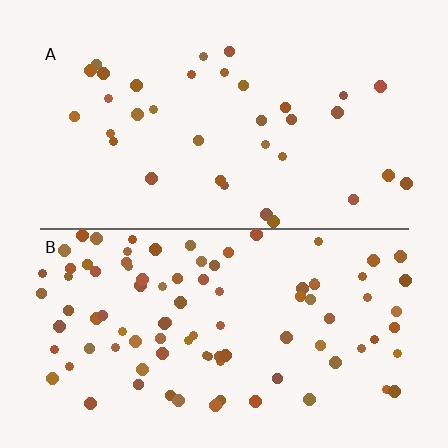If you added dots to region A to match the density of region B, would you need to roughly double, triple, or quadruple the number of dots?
Approximately triple.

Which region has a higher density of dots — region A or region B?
B (the bottom).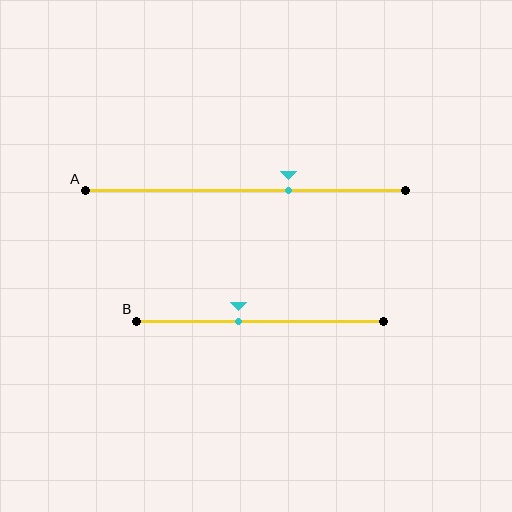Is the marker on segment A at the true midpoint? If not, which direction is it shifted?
No, the marker on segment A is shifted to the right by about 13% of the segment length.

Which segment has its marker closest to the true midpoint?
Segment B has its marker closest to the true midpoint.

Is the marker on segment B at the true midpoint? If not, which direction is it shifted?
No, the marker on segment B is shifted to the left by about 9% of the segment length.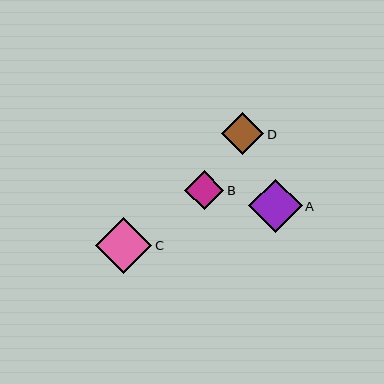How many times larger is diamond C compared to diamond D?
Diamond C is approximately 1.3 times the size of diamond D.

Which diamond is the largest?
Diamond C is the largest with a size of approximately 56 pixels.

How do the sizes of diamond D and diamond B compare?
Diamond D and diamond B are approximately the same size.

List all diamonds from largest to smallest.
From largest to smallest: C, A, D, B.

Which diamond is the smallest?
Diamond B is the smallest with a size of approximately 39 pixels.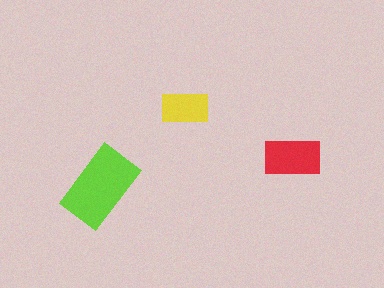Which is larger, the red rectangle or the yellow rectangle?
The red one.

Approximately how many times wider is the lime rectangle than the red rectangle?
About 1.5 times wider.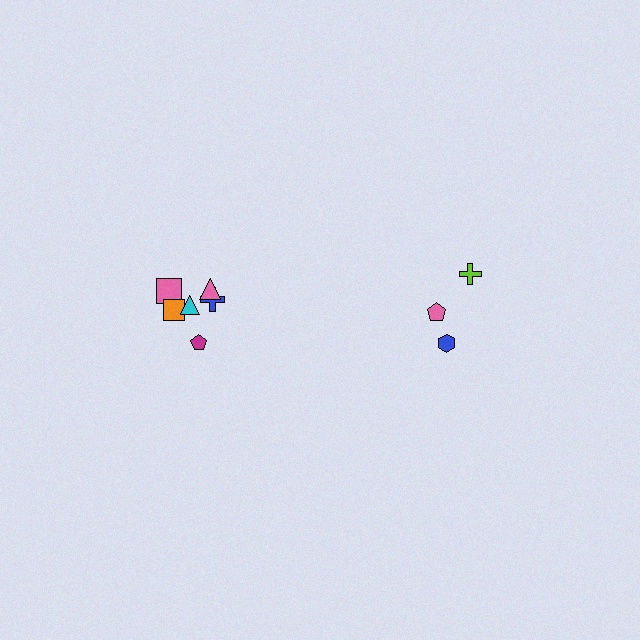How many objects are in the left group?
There are 6 objects.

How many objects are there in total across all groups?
There are 9 objects.